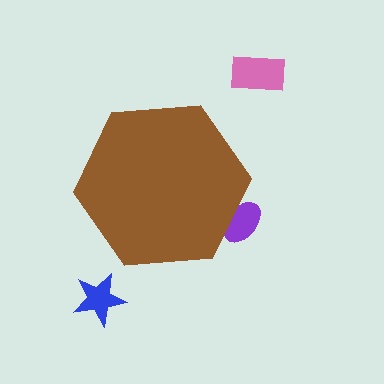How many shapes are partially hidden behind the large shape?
1 shape is partially hidden.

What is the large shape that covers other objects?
A brown hexagon.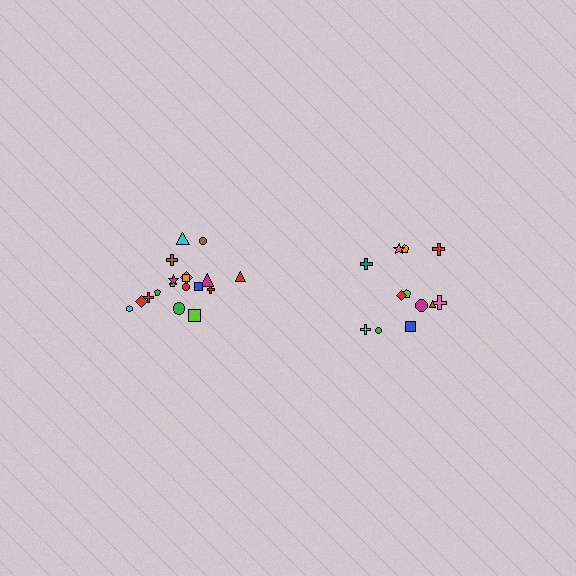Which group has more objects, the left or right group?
The left group.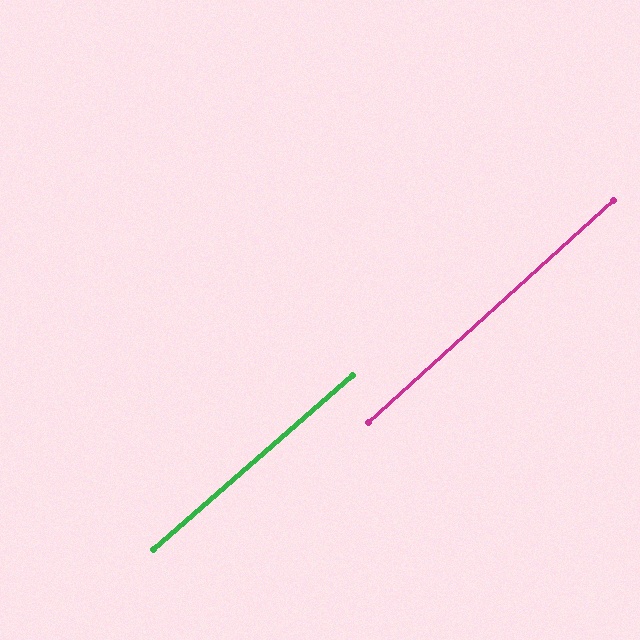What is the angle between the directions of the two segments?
Approximately 1 degree.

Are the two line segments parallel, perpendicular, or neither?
Parallel — their directions differ by only 1.1°.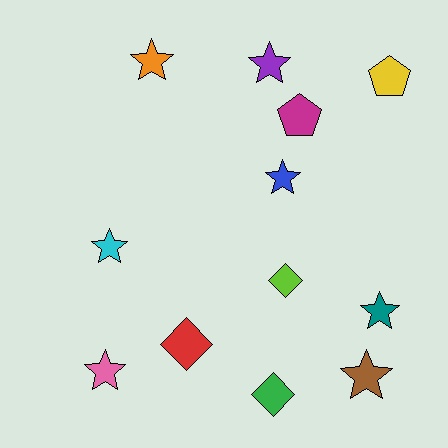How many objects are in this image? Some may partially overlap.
There are 12 objects.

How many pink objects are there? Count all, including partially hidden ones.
There is 1 pink object.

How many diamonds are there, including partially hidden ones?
There are 3 diamonds.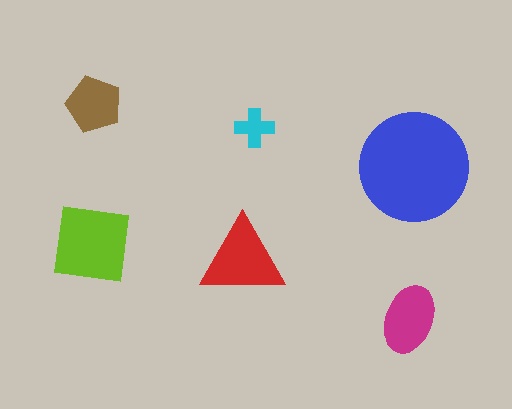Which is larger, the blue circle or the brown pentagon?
The blue circle.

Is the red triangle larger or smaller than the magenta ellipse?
Larger.